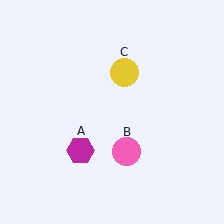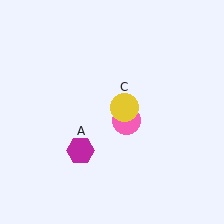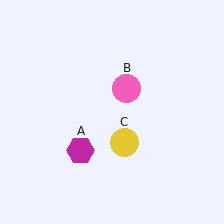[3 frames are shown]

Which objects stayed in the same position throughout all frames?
Magenta hexagon (object A) remained stationary.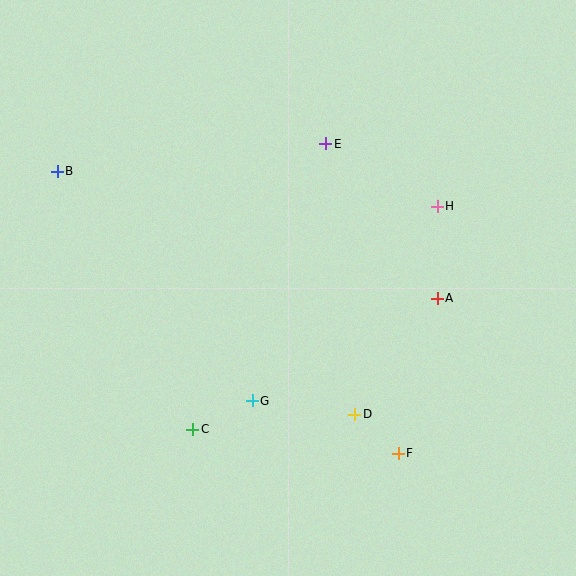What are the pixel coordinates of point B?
Point B is at (57, 171).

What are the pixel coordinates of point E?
Point E is at (326, 144).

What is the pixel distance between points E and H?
The distance between E and H is 128 pixels.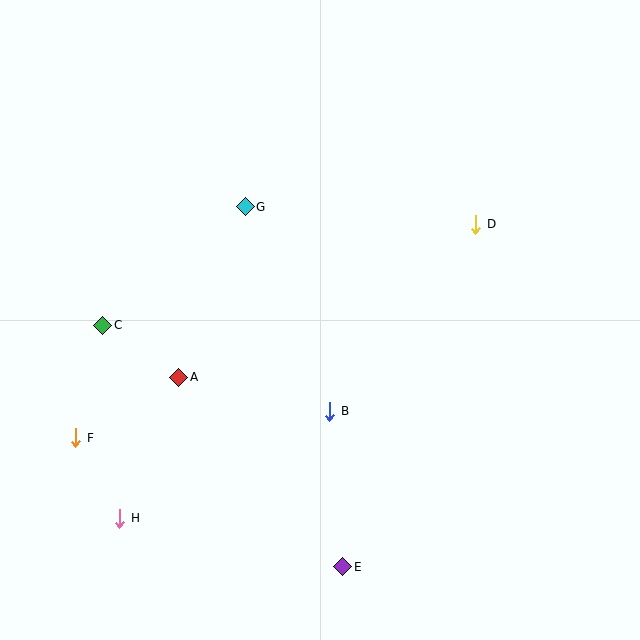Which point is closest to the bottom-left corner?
Point H is closest to the bottom-left corner.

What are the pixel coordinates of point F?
Point F is at (76, 438).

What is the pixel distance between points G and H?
The distance between G and H is 336 pixels.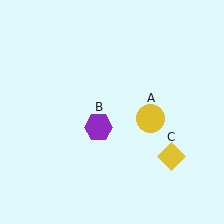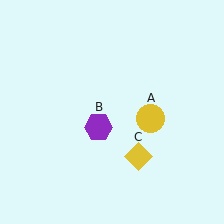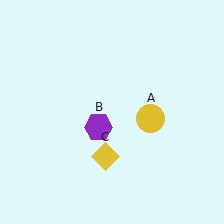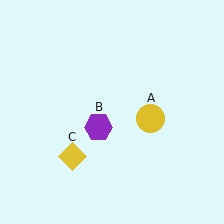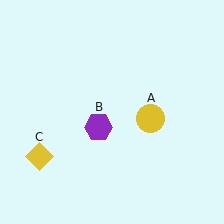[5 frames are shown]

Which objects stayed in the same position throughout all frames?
Yellow circle (object A) and purple hexagon (object B) remained stationary.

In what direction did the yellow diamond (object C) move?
The yellow diamond (object C) moved left.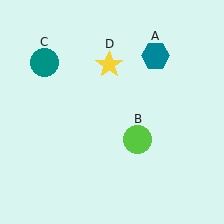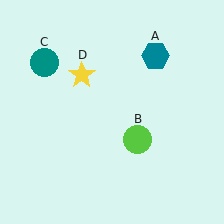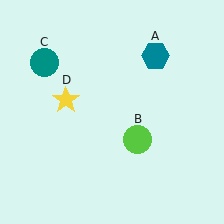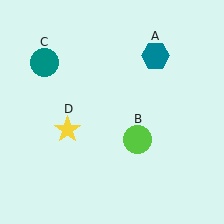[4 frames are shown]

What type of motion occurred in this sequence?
The yellow star (object D) rotated counterclockwise around the center of the scene.